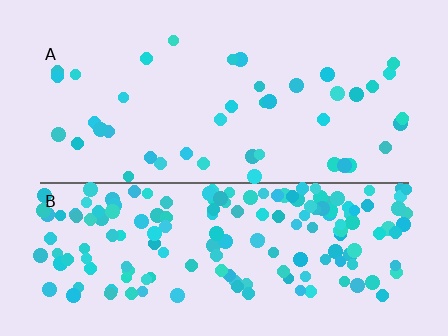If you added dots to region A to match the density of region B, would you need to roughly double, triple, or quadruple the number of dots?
Approximately quadruple.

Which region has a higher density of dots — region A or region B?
B (the bottom).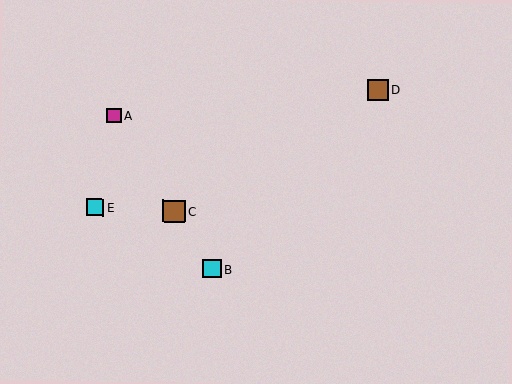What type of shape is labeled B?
Shape B is a cyan square.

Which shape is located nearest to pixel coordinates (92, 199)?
The cyan square (labeled E) at (95, 207) is nearest to that location.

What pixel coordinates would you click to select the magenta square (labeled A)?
Click at (114, 115) to select the magenta square A.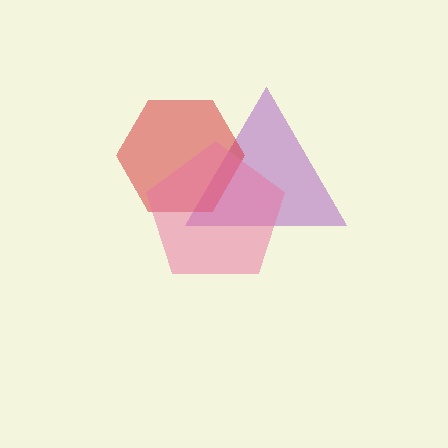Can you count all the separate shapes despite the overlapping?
Yes, there are 3 separate shapes.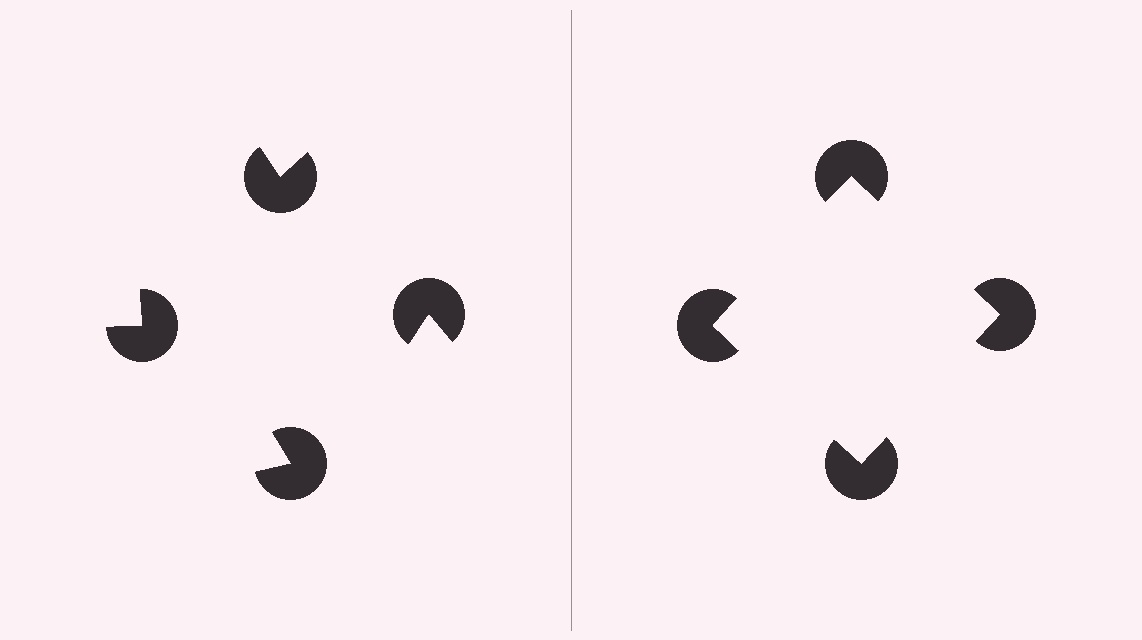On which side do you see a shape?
An illusory square appears on the right side. On the left side the wedge cuts are rotated, so no coherent shape forms.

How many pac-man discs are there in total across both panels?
8 — 4 on each side.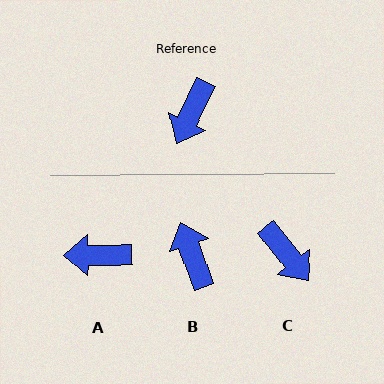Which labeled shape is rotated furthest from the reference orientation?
B, about 135 degrees away.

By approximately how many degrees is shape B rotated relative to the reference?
Approximately 135 degrees clockwise.